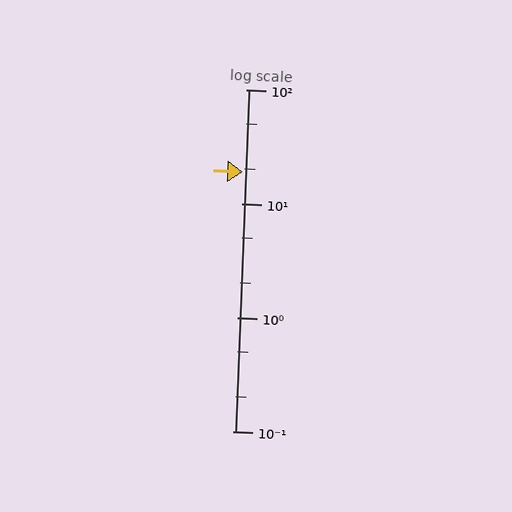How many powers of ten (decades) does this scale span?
The scale spans 3 decades, from 0.1 to 100.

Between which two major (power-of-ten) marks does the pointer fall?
The pointer is between 10 and 100.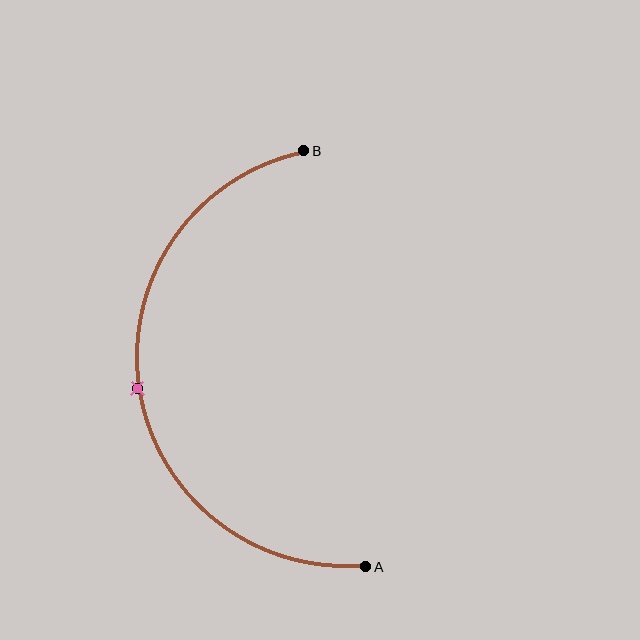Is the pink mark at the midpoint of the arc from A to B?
Yes. The pink mark lies on the arc at equal arc-length from both A and B — it is the arc midpoint.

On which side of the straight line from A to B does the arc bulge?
The arc bulges to the left of the straight line connecting A and B.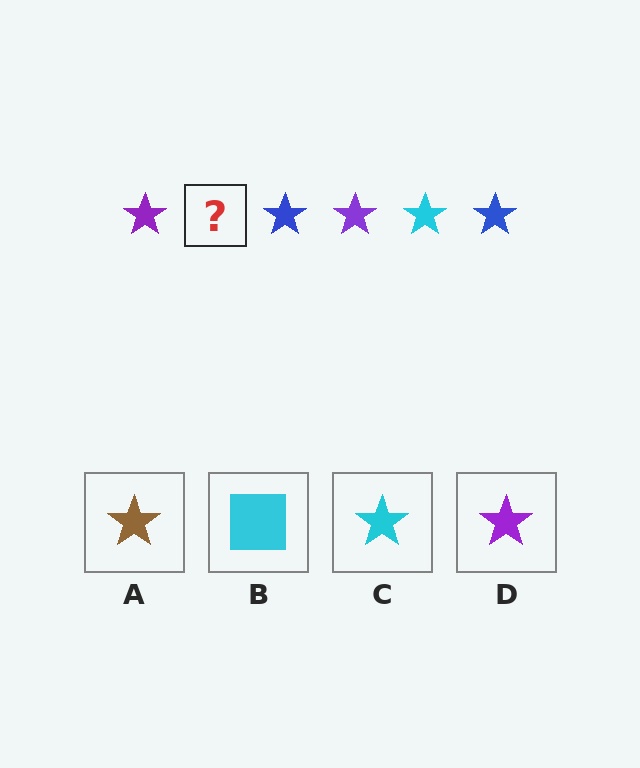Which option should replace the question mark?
Option C.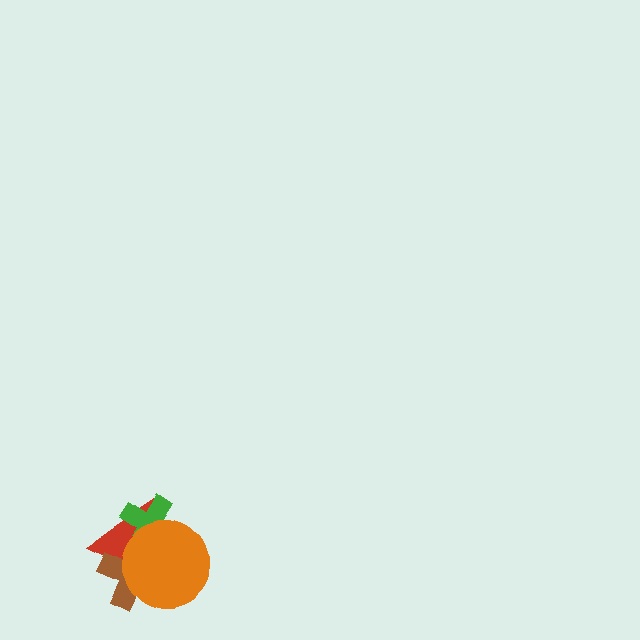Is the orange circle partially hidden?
No, no other shape covers it.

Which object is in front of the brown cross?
The orange circle is in front of the brown cross.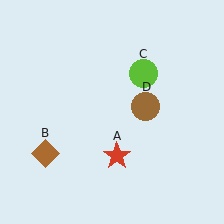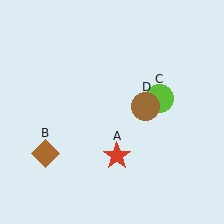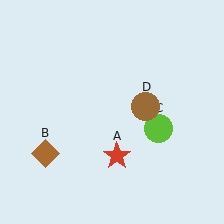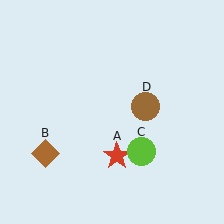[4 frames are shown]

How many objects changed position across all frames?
1 object changed position: lime circle (object C).